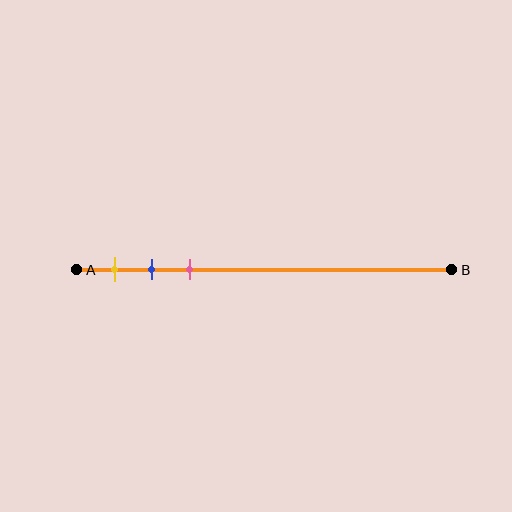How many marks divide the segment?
There are 3 marks dividing the segment.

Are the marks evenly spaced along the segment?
Yes, the marks are approximately evenly spaced.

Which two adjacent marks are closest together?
The blue and pink marks are the closest adjacent pair.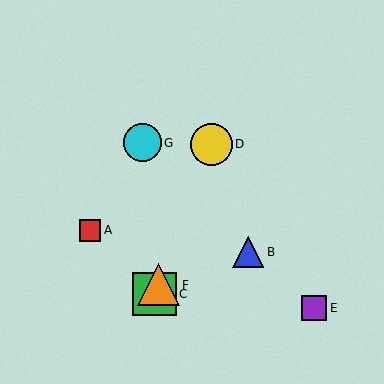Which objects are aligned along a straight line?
Objects C, D, F are aligned along a straight line.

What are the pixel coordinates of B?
Object B is at (248, 252).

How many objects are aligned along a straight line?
3 objects (C, D, F) are aligned along a straight line.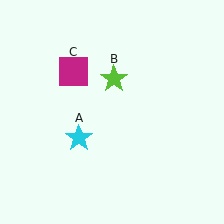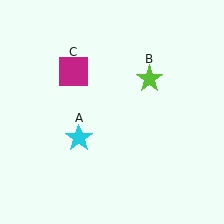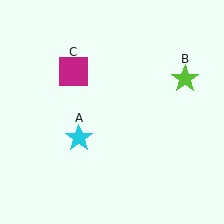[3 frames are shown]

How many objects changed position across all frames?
1 object changed position: lime star (object B).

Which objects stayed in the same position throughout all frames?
Cyan star (object A) and magenta square (object C) remained stationary.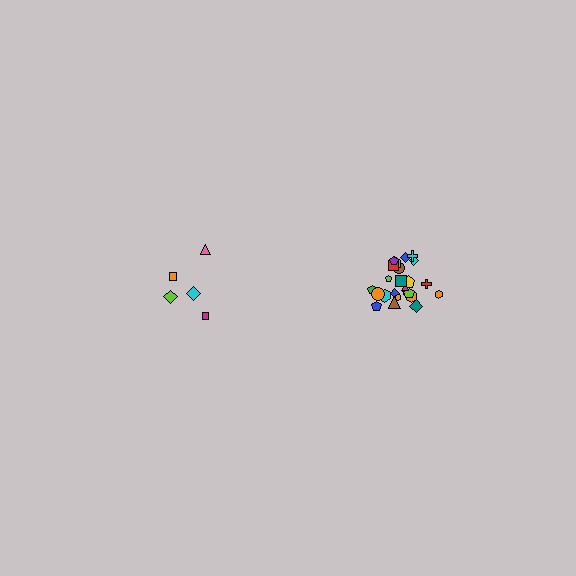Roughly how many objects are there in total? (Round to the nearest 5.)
Roughly 30 objects in total.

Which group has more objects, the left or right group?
The right group.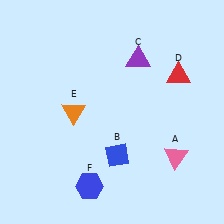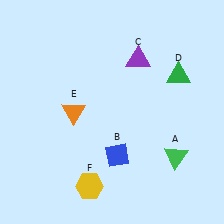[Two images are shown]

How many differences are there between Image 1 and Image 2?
There are 3 differences between the two images.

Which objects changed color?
A changed from pink to green. D changed from red to green. F changed from blue to yellow.